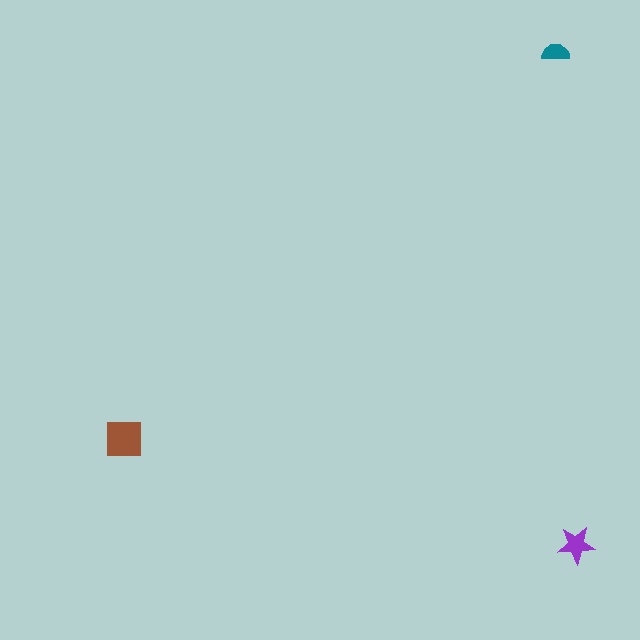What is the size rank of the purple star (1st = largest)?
2nd.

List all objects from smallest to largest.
The teal semicircle, the purple star, the brown square.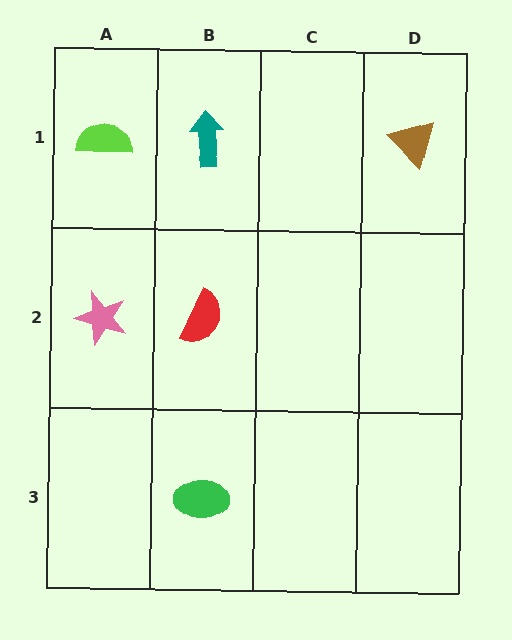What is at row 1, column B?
A teal arrow.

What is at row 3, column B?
A green ellipse.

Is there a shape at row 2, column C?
No, that cell is empty.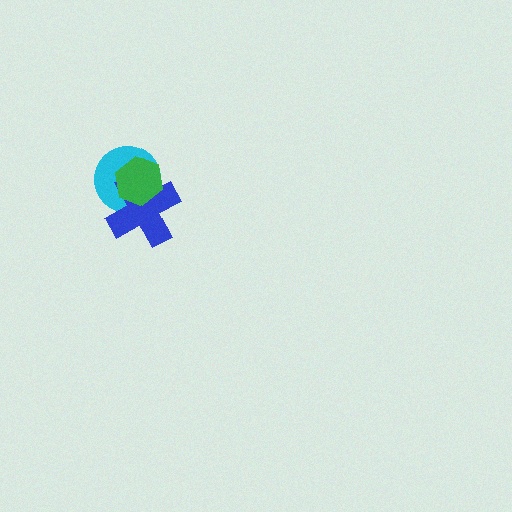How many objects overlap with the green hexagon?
2 objects overlap with the green hexagon.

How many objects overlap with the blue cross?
2 objects overlap with the blue cross.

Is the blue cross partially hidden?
Yes, it is partially covered by another shape.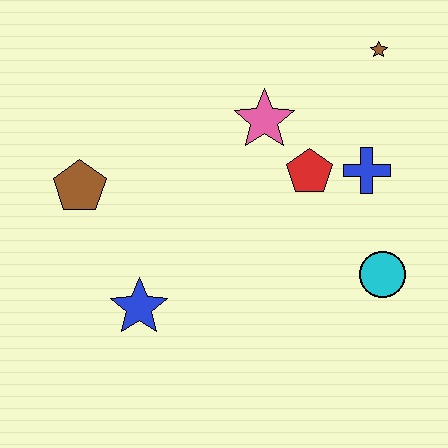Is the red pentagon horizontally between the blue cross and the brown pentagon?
Yes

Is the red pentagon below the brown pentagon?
No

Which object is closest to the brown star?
The blue cross is closest to the brown star.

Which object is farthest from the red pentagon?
The brown pentagon is farthest from the red pentagon.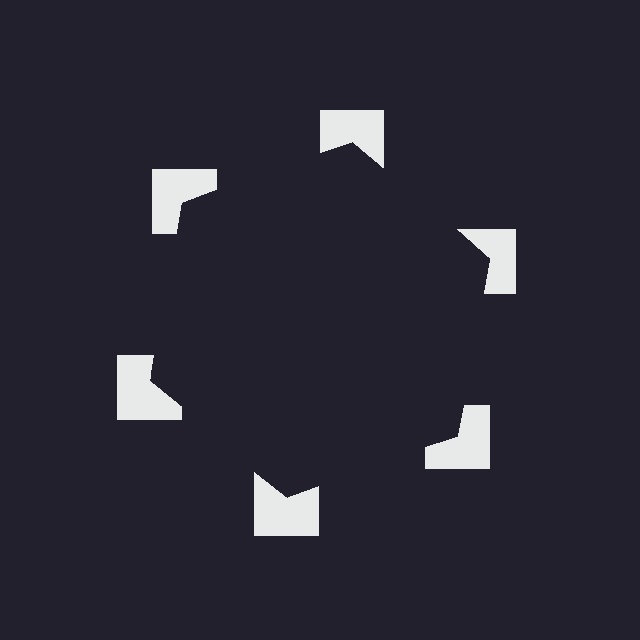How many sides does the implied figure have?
6 sides.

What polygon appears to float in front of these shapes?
An illusory hexagon — its edges are inferred from the aligned wedge cuts in the notched squares, not physically drawn.